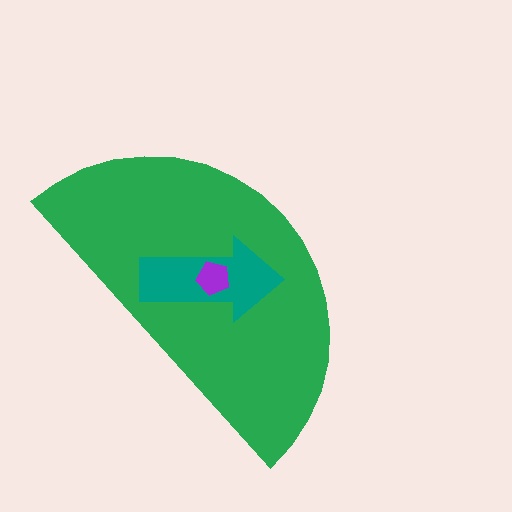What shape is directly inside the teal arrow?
The purple pentagon.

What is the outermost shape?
The green semicircle.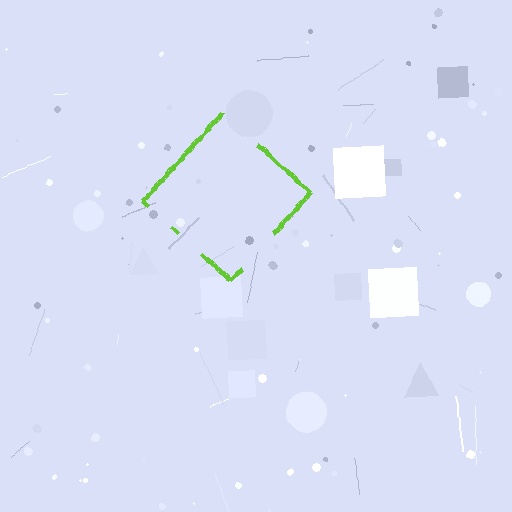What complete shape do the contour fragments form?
The contour fragments form a diamond.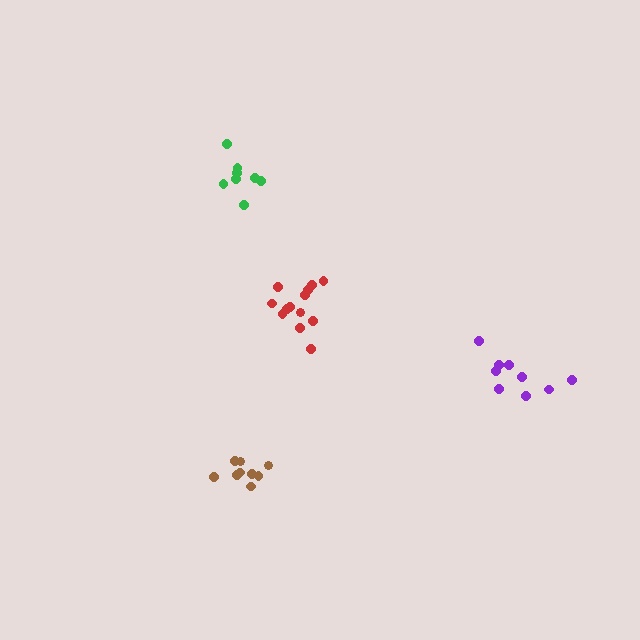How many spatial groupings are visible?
There are 4 spatial groupings.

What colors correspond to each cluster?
The clusters are colored: red, green, purple, brown.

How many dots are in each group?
Group 1: 13 dots, Group 2: 8 dots, Group 3: 9 dots, Group 4: 9 dots (39 total).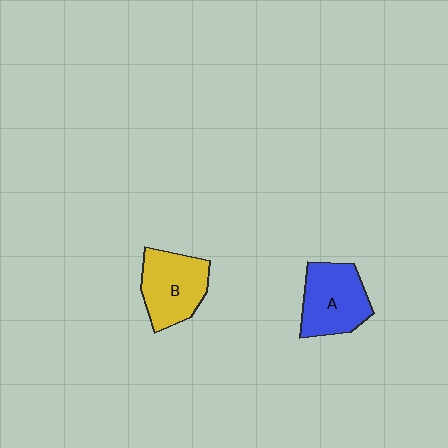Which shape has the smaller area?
Shape B (yellow).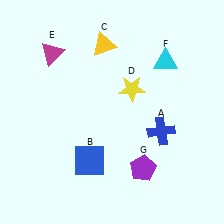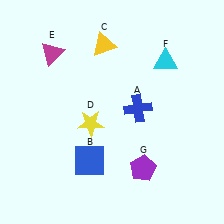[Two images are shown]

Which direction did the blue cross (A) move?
The blue cross (A) moved left.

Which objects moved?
The objects that moved are: the blue cross (A), the yellow star (D).